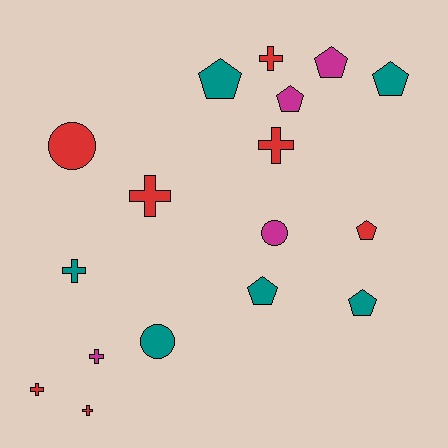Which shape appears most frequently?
Cross, with 7 objects.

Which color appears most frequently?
Red, with 7 objects.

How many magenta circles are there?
There is 1 magenta circle.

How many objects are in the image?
There are 17 objects.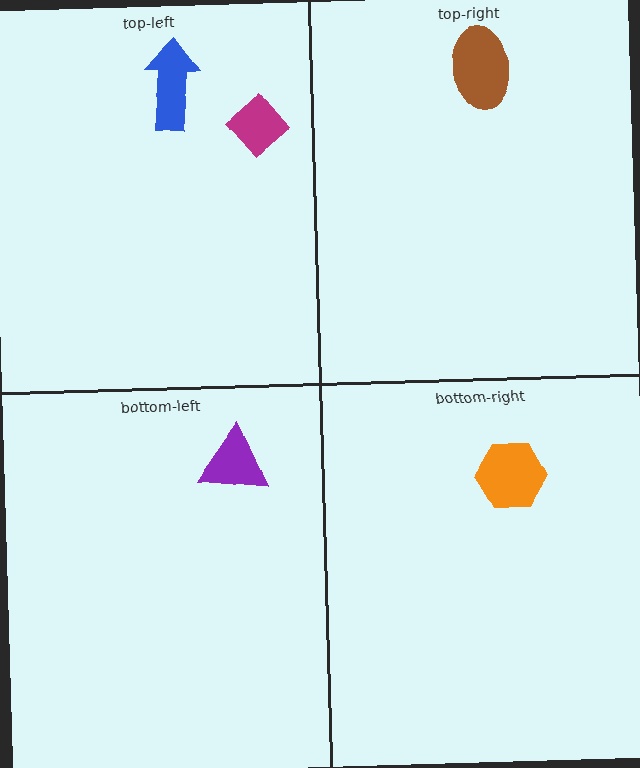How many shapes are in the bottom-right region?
1.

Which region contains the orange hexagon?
The bottom-right region.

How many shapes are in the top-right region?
1.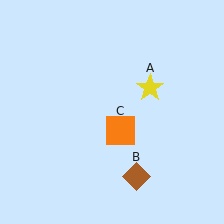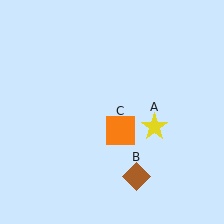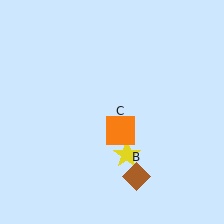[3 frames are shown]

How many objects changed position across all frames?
1 object changed position: yellow star (object A).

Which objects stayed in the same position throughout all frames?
Brown diamond (object B) and orange square (object C) remained stationary.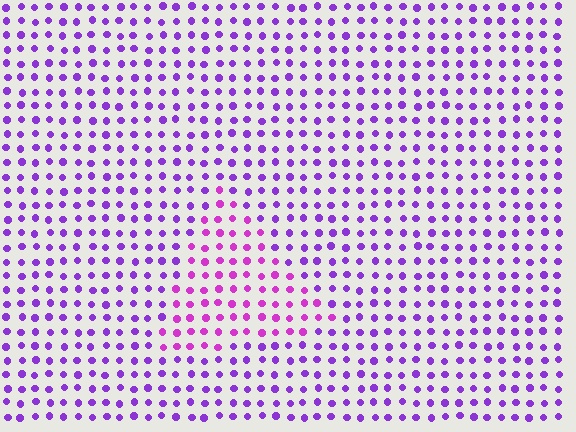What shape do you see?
I see a triangle.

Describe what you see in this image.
The image is filled with small purple elements in a uniform arrangement. A triangle-shaped region is visible where the elements are tinted to a slightly different hue, forming a subtle color boundary.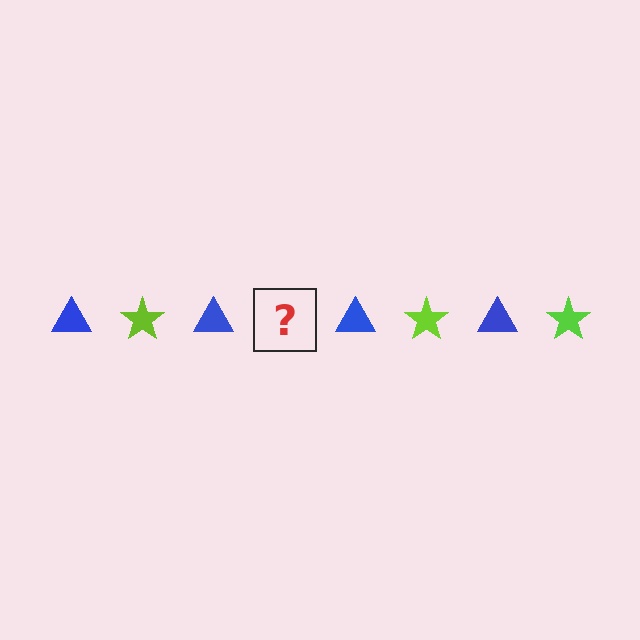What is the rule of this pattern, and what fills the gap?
The rule is that the pattern alternates between blue triangle and lime star. The gap should be filled with a lime star.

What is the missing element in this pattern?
The missing element is a lime star.